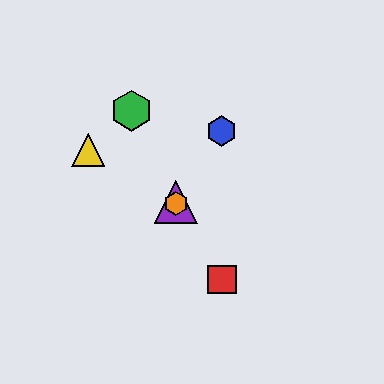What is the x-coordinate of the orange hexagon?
The orange hexagon is at x≈176.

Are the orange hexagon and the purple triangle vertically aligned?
Yes, both are at x≈176.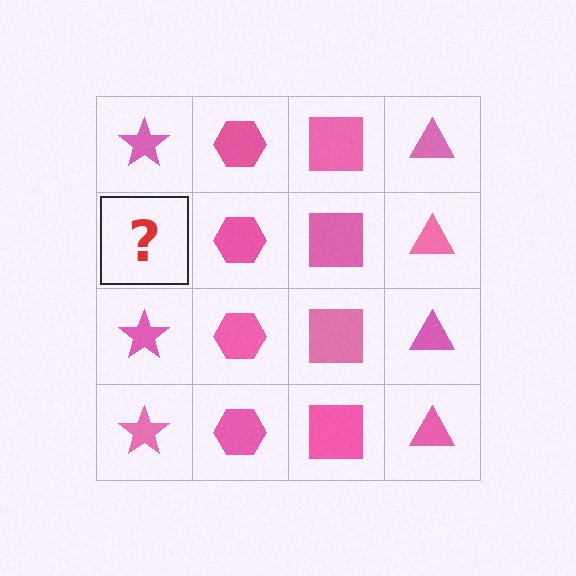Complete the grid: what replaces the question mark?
The question mark should be replaced with a pink star.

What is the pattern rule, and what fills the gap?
The rule is that each column has a consistent shape. The gap should be filled with a pink star.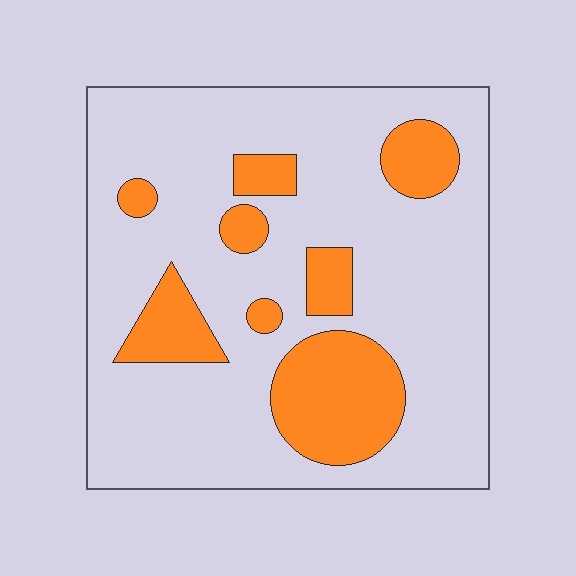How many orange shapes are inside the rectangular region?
8.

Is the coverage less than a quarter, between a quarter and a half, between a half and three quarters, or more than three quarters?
Less than a quarter.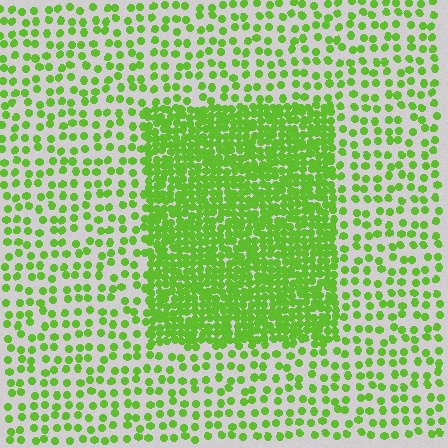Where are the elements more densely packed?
The elements are more densely packed inside the rectangle boundary.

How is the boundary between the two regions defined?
The boundary is defined by a change in element density (approximately 2.8x ratio). All elements are the same color, size, and shape.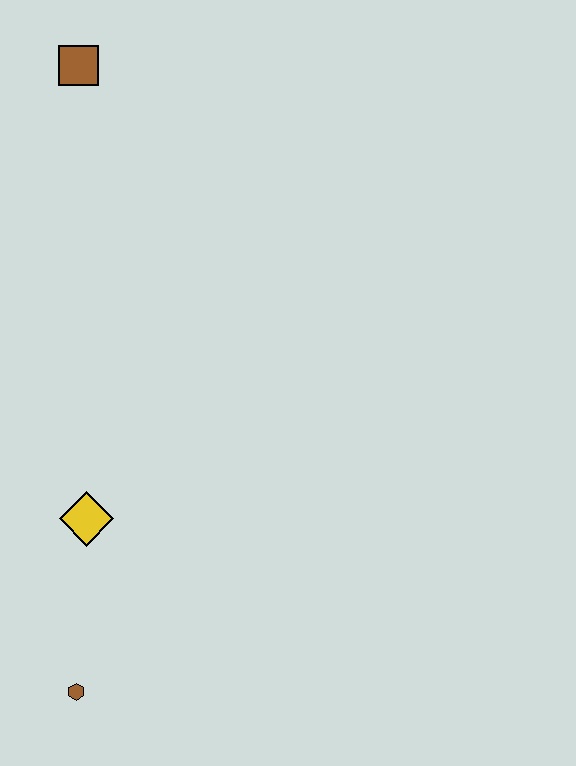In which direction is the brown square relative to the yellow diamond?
The brown square is above the yellow diamond.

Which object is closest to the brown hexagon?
The yellow diamond is closest to the brown hexagon.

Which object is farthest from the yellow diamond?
The brown square is farthest from the yellow diamond.